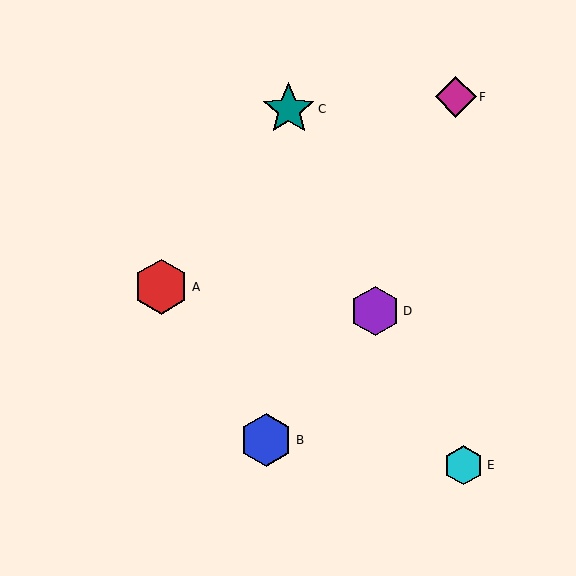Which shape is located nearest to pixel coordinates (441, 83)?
The magenta diamond (labeled F) at (456, 97) is nearest to that location.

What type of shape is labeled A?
Shape A is a red hexagon.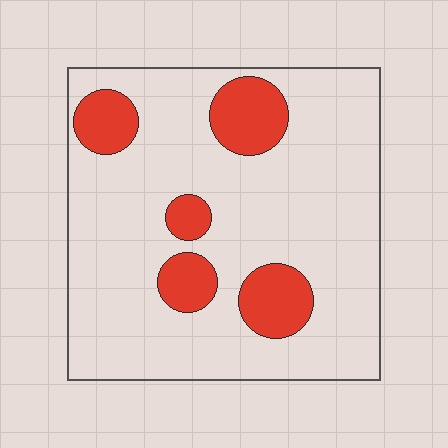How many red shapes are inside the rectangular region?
5.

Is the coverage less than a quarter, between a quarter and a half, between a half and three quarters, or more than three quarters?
Less than a quarter.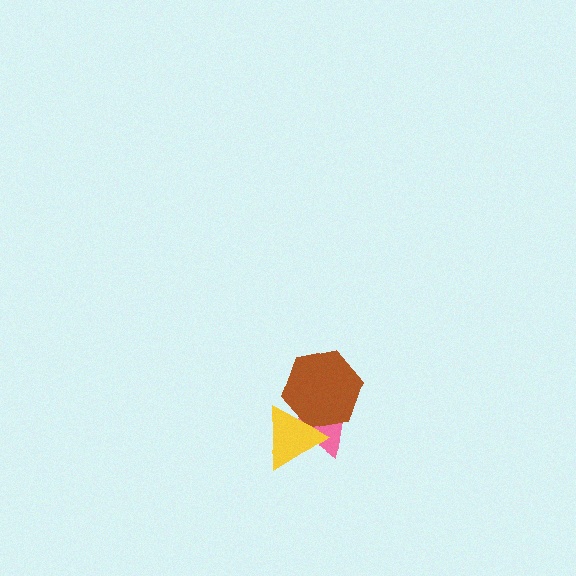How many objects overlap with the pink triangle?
2 objects overlap with the pink triangle.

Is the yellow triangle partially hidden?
No, no other shape covers it.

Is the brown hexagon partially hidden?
Yes, it is partially covered by another shape.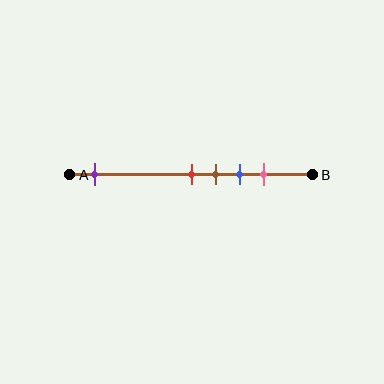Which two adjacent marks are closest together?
The red and brown marks are the closest adjacent pair.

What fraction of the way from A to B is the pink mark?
The pink mark is approximately 80% (0.8) of the way from A to B.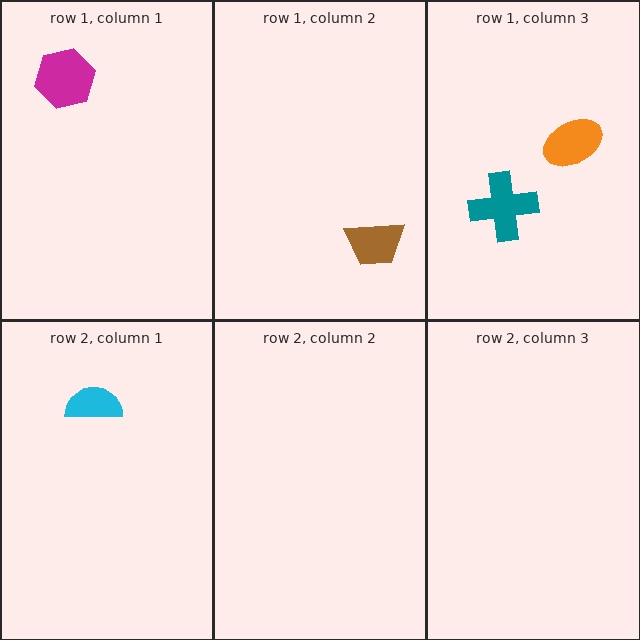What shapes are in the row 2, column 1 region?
The cyan semicircle.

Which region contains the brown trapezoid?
The row 1, column 2 region.